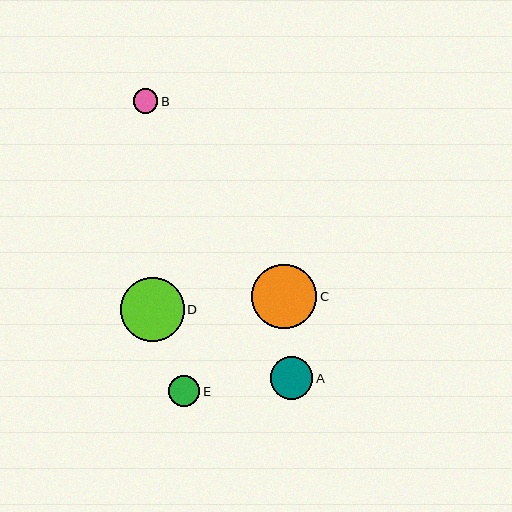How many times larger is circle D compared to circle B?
Circle D is approximately 2.6 times the size of circle B.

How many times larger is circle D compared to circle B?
Circle D is approximately 2.6 times the size of circle B.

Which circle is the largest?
Circle C is the largest with a size of approximately 65 pixels.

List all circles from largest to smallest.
From largest to smallest: C, D, A, E, B.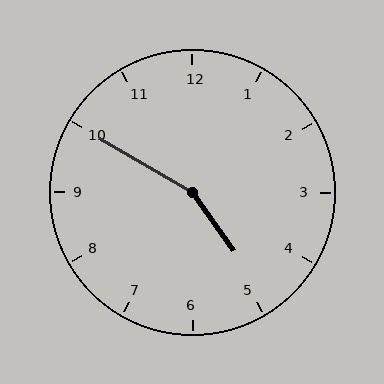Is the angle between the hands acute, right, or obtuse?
It is obtuse.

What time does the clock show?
4:50.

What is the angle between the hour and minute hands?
Approximately 155 degrees.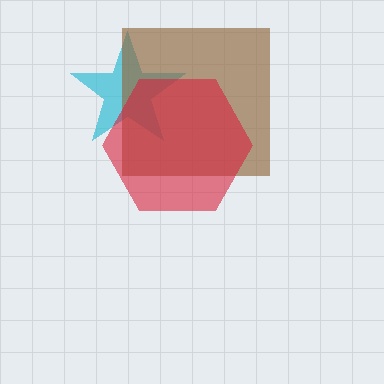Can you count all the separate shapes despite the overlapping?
Yes, there are 3 separate shapes.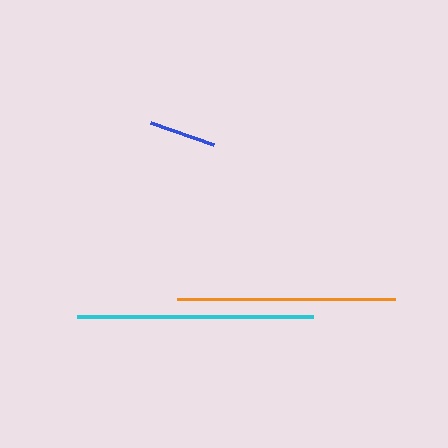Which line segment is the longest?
The cyan line is the longest at approximately 236 pixels.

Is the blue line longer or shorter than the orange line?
The orange line is longer than the blue line.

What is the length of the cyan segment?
The cyan segment is approximately 236 pixels long.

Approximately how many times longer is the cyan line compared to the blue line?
The cyan line is approximately 3.5 times the length of the blue line.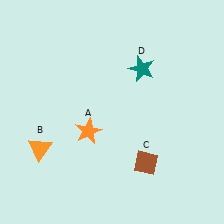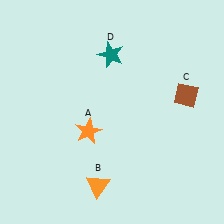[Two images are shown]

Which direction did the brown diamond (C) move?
The brown diamond (C) moved up.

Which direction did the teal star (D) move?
The teal star (D) moved left.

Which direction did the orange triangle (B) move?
The orange triangle (B) moved right.